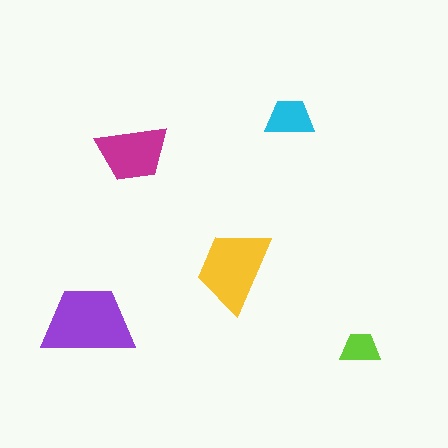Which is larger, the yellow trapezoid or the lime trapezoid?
The yellow one.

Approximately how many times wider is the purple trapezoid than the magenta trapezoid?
About 1.5 times wider.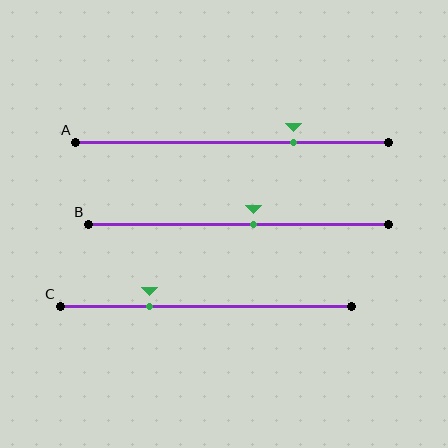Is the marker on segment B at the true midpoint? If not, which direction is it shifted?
No, the marker on segment B is shifted to the right by about 5% of the segment length.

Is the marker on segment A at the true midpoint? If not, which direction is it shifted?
No, the marker on segment A is shifted to the right by about 20% of the segment length.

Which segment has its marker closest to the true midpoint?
Segment B has its marker closest to the true midpoint.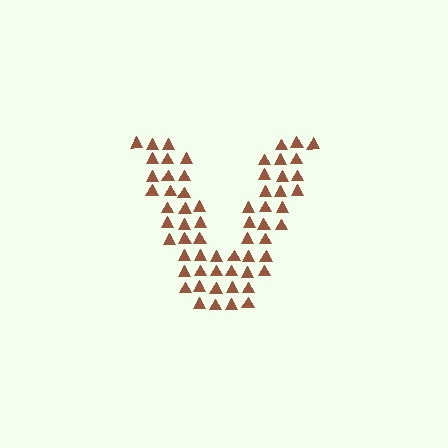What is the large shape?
The large shape is the letter V.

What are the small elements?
The small elements are triangles.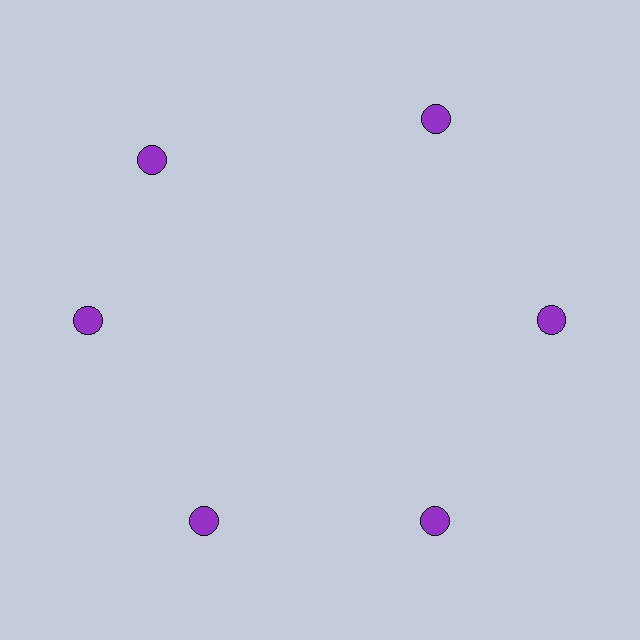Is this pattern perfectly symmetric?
No. The 6 purple circles are arranged in a ring, but one element near the 11 o'clock position is rotated out of alignment along the ring, breaking the 6-fold rotational symmetry.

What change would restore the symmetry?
The symmetry would be restored by rotating it back into even spacing with its neighbors so that all 6 circles sit at equal angles and equal distance from the center.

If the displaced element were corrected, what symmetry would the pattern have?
It would have 6-fold rotational symmetry — the pattern would map onto itself every 60 degrees.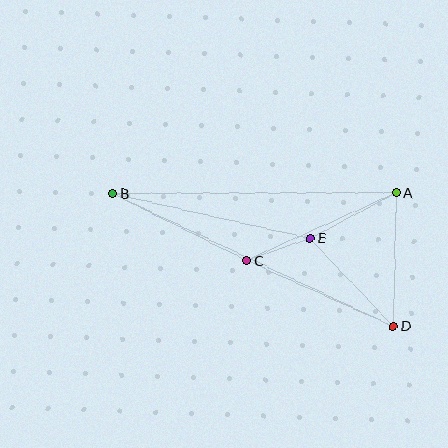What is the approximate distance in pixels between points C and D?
The distance between C and D is approximately 161 pixels.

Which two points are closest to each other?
Points C and E are closest to each other.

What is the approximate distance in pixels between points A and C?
The distance between A and C is approximately 164 pixels.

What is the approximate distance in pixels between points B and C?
The distance between B and C is approximately 150 pixels.